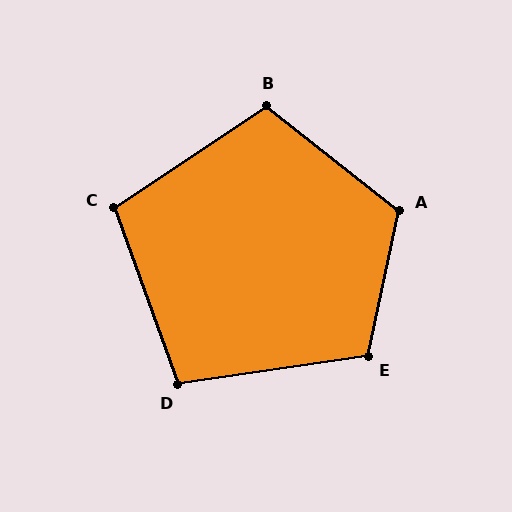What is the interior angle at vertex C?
Approximately 104 degrees (obtuse).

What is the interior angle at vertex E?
Approximately 110 degrees (obtuse).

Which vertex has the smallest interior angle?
D, at approximately 102 degrees.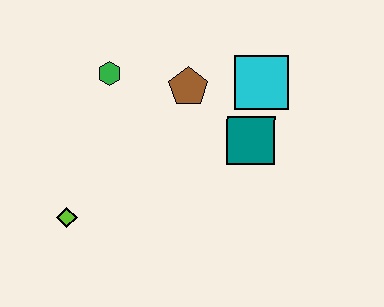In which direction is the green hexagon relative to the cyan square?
The green hexagon is to the left of the cyan square.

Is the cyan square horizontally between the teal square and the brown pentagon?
No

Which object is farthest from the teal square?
The lime diamond is farthest from the teal square.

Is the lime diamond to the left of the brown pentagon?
Yes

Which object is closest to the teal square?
The cyan square is closest to the teal square.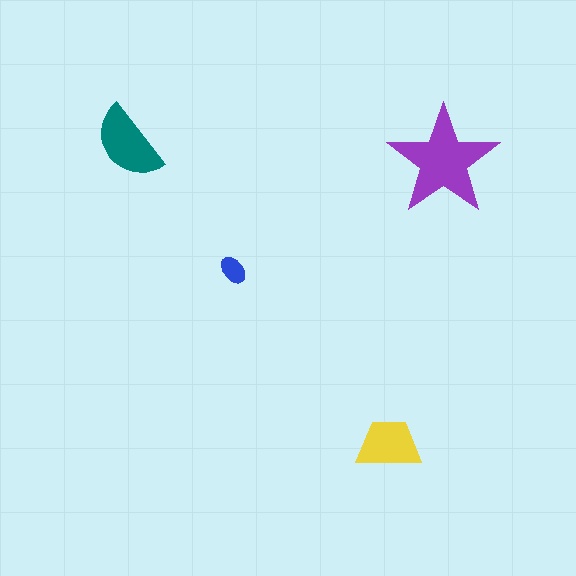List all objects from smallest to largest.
The blue ellipse, the yellow trapezoid, the teal semicircle, the purple star.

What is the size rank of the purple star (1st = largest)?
1st.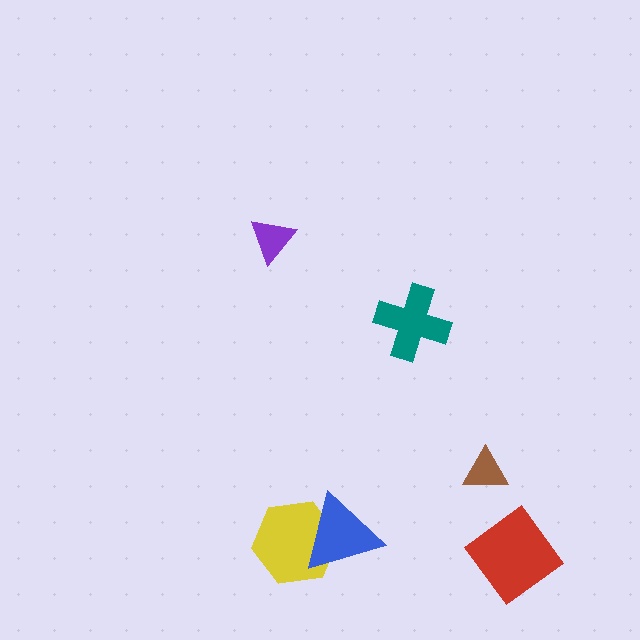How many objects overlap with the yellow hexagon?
1 object overlaps with the yellow hexagon.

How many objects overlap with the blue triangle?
1 object overlaps with the blue triangle.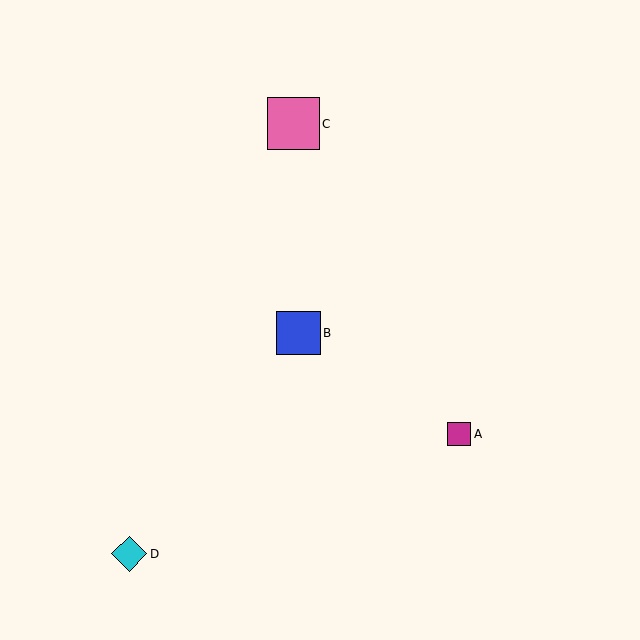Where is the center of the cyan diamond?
The center of the cyan diamond is at (129, 554).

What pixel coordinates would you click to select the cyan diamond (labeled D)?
Click at (129, 554) to select the cyan diamond D.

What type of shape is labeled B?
Shape B is a blue square.